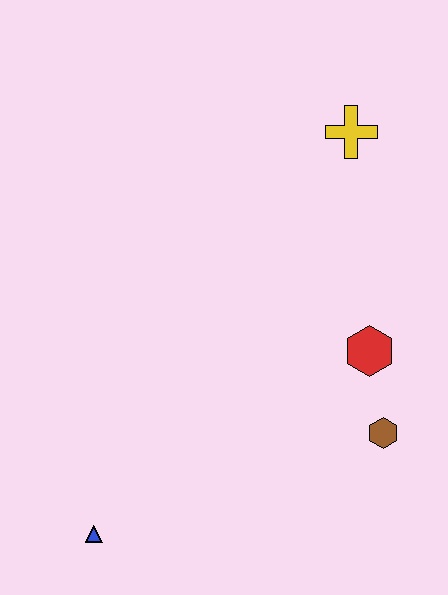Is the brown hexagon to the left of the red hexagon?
No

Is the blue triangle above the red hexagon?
No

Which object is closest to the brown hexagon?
The red hexagon is closest to the brown hexagon.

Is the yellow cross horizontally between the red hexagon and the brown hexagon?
No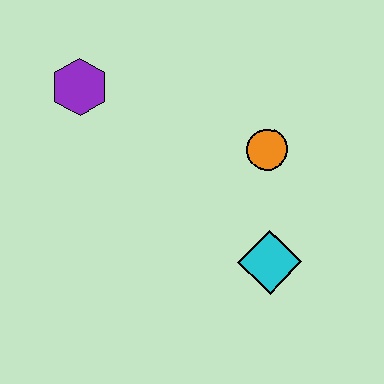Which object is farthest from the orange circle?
The purple hexagon is farthest from the orange circle.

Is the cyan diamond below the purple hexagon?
Yes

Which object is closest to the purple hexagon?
The orange circle is closest to the purple hexagon.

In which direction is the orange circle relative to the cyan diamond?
The orange circle is above the cyan diamond.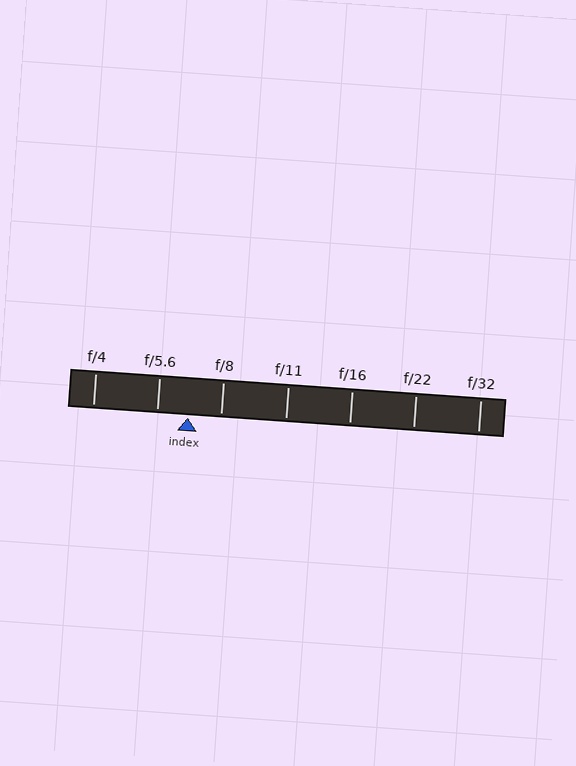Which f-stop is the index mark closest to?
The index mark is closest to f/5.6.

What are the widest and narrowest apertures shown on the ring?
The widest aperture shown is f/4 and the narrowest is f/32.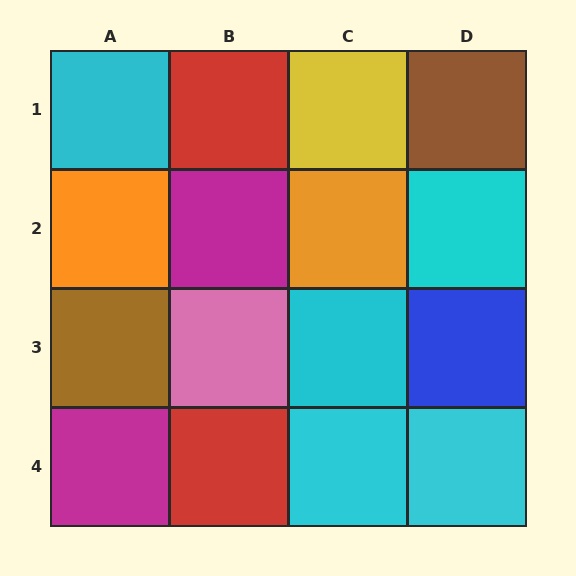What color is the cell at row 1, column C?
Yellow.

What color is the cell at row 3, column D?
Blue.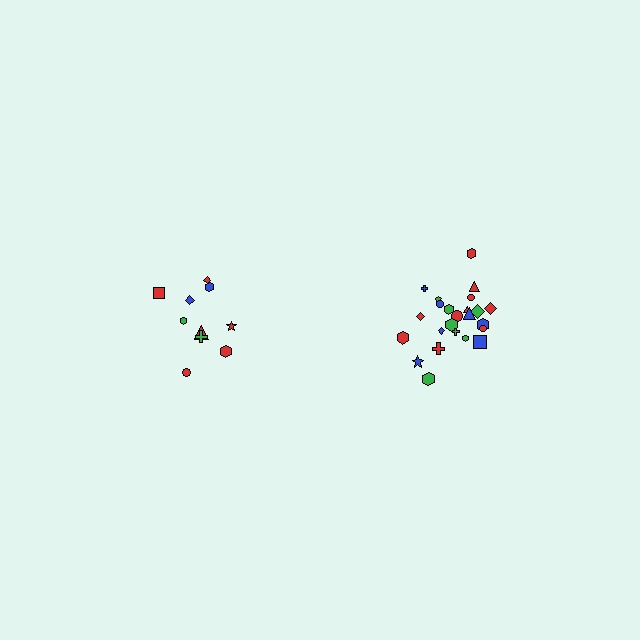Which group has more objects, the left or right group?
The right group.